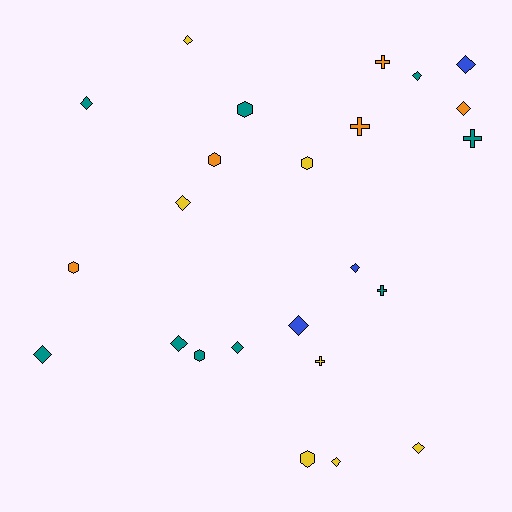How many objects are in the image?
There are 24 objects.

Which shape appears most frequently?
Diamond, with 13 objects.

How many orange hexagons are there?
There are 2 orange hexagons.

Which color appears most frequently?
Teal, with 9 objects.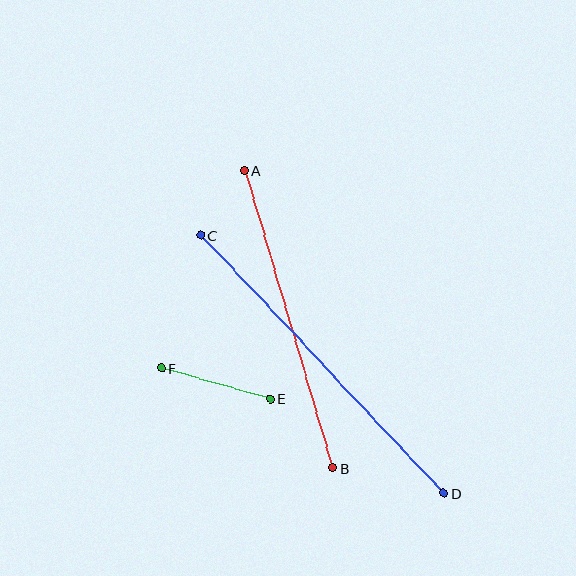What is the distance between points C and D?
The distance is approximately 355 pixels.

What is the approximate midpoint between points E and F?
The midpoint is at approximately (216, 383) pixels.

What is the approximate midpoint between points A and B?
The midpoint is at approximately (289, 319) pixels.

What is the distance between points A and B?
The distance is approximately 311 pixels.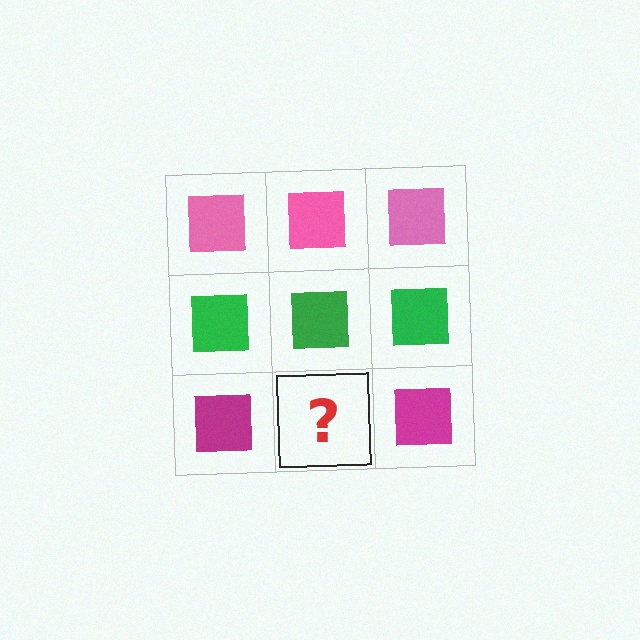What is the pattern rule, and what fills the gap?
The rule is that each row has a consistent color. The gap should be filled with a magenta square.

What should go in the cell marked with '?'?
The missing cell should contain a magenta square.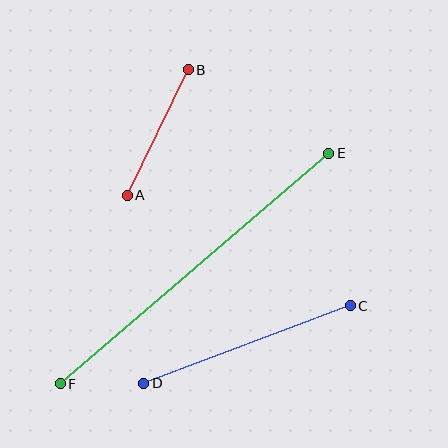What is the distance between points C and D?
The distance is approximately 220 pixels.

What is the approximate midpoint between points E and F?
The midpoint is at approximately (195, 268) pixels.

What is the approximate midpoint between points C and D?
The midpoint is at approximately (247, 344) pixels.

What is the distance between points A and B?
The distance is approximately 140 pixels.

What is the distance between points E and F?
The distance is approximately 354 pixels.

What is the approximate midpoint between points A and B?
The midpoint is at approximately (158, 132) pixels.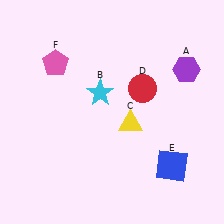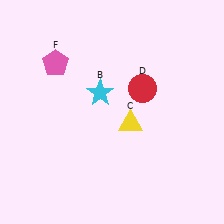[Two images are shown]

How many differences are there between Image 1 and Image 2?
There are 2 differences between the two images.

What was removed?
The purple hexagon (A), the blue square (E) were removed in Image 2.